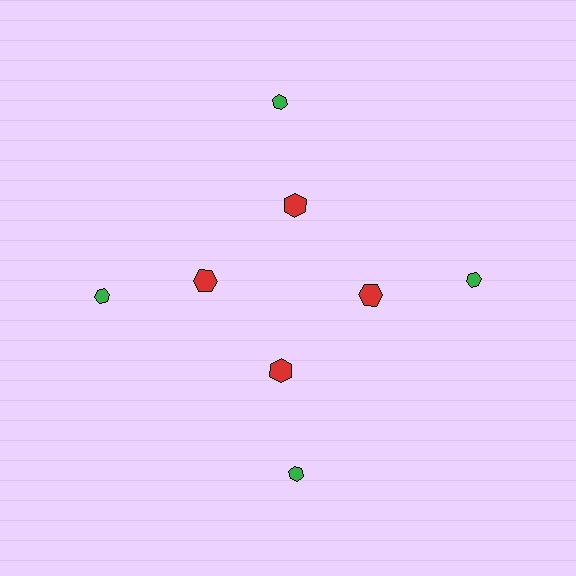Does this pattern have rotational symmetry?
Yes, this pattern has 4-fold rotational symmetry. It looks the same after rotating 90 degrees around the center.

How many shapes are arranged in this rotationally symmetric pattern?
There are 8 shapes, arranged in 4 groups of 2.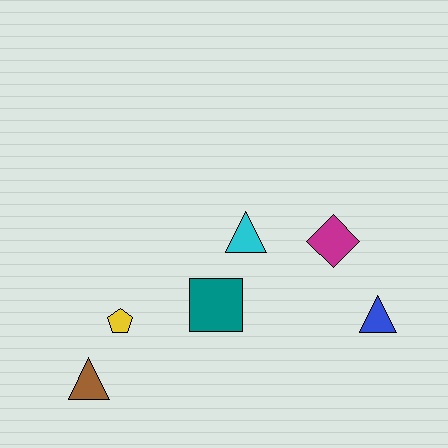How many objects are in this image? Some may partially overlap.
There are 6 objects.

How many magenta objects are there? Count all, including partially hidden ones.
There is 1 magenta object.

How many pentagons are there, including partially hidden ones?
There is 1 pentagon.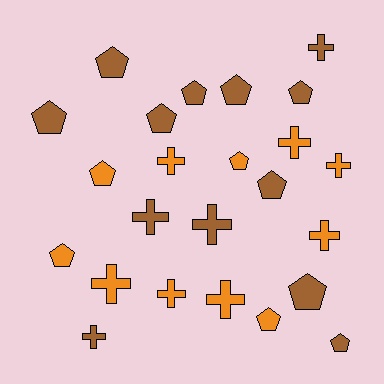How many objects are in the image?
There are 24 objects.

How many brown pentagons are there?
There are 9 brown pentagons.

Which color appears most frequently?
Brown, with 13 objects.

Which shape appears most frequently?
Pentagon, with 13 objects.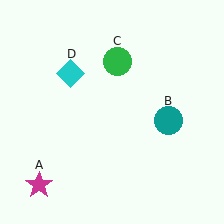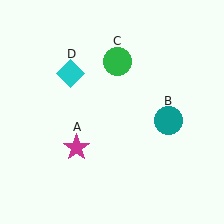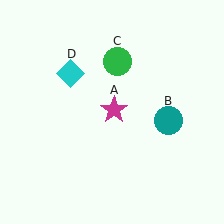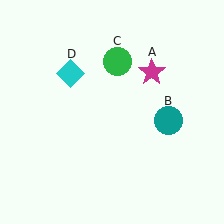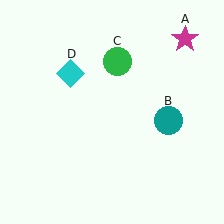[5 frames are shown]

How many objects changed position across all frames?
1 object changed position: magenta star (object A).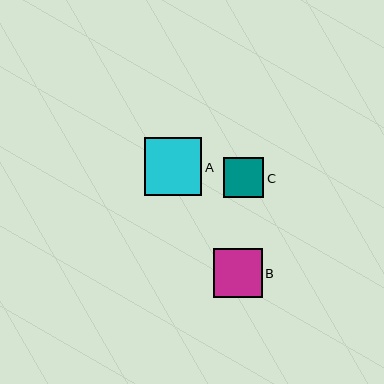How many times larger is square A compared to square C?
Square A is approximately 1.5 times the size of square C.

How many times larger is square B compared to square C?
Square B is approximately 1.2 times the size of square C.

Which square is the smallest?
Square C is the smallest with a size of approximately 40 pixels.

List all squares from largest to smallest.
From largest to smallest: A, B, C.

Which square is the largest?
Square A is the largest with a size of approximately 58 pixels.